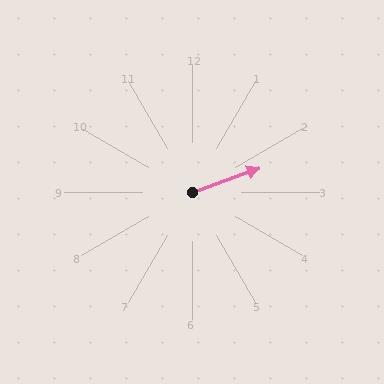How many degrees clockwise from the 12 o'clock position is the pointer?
Approximately 70 degrees.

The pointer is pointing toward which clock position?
Roughly 2 o'clock.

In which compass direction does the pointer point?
East.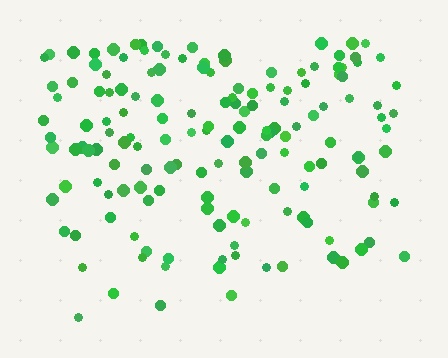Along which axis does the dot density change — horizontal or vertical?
Vertical.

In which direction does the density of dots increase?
From bottom to top, with the top side densest.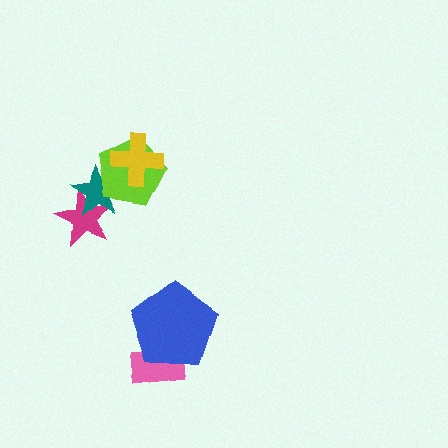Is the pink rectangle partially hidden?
Yes, it is partially covered by another shape.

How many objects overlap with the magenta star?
1 object overlaps with the magenta star.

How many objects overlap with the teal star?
2 objects overlap with the teal star.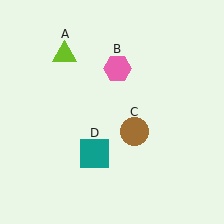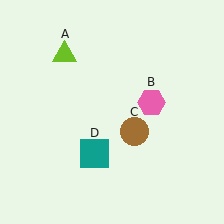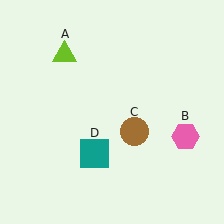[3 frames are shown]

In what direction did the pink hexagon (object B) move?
The pink hexagon (object B) moved down and to the right.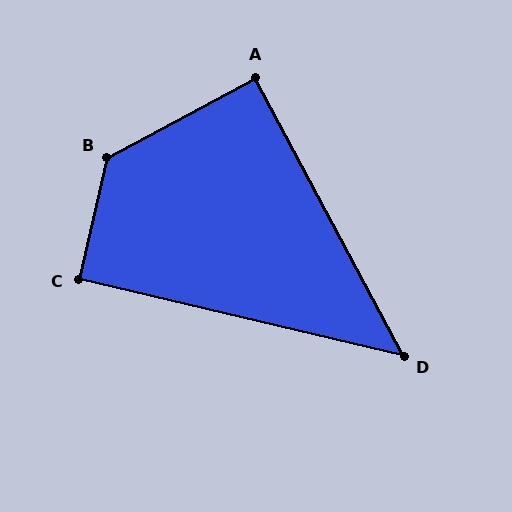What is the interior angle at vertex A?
Approximately 90 degrees (approximately right).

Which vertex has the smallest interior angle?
D, at approximately 49 degrees.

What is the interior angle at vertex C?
Approximately 90 degrees (approximately right).